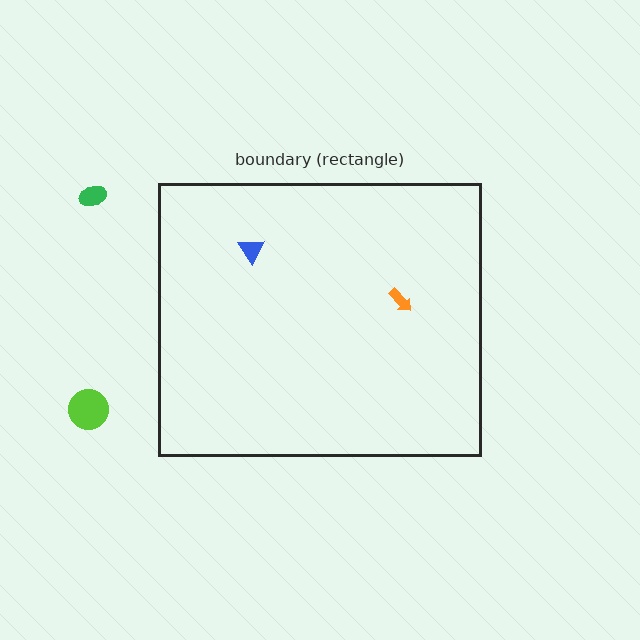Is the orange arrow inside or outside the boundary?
Inside.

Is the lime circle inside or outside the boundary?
Outside.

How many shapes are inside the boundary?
2 inside, 2 outside.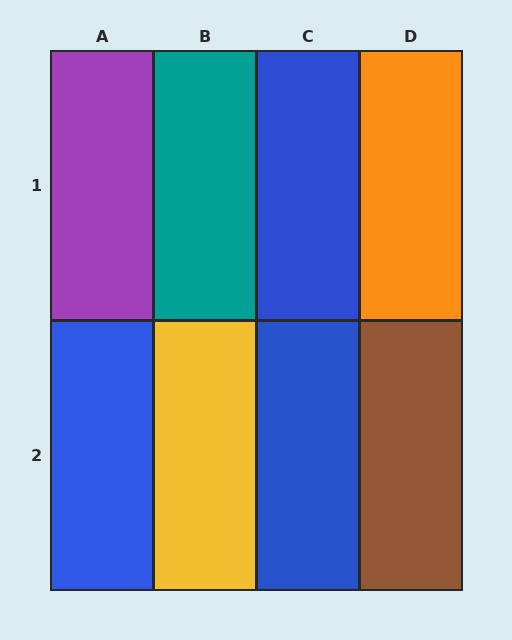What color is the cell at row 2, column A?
Blue.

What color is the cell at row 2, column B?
Yellow.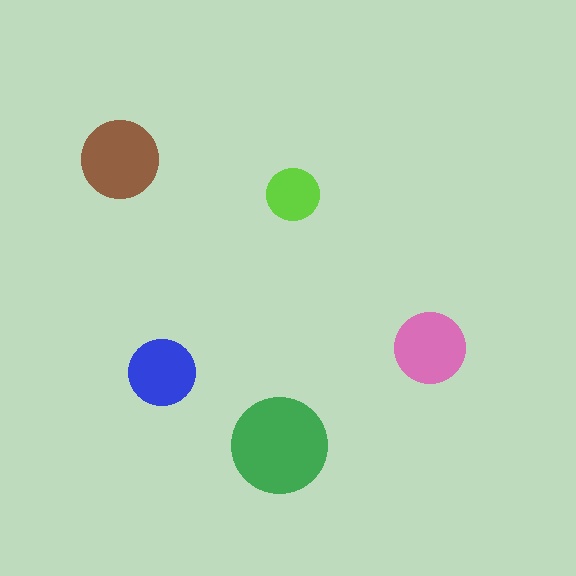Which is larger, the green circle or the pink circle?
The green one.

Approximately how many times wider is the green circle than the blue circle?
About 1.5 times wider.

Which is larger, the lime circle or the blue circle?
The blue one.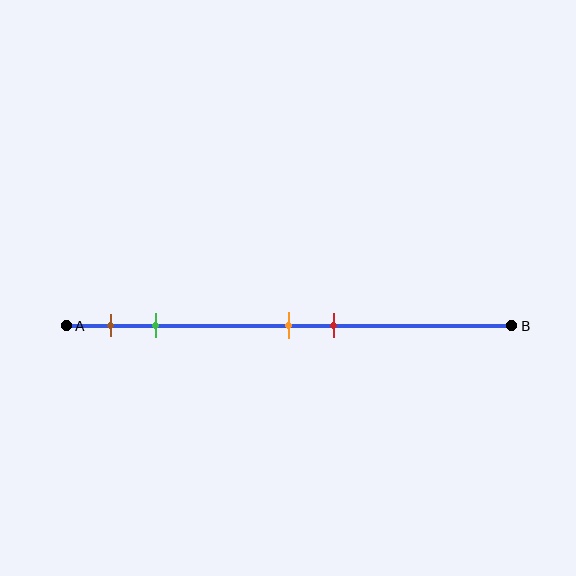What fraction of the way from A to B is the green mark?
The green mark is approximately 20% (0.2) of the way from A to B.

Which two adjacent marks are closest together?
The orange and red marks are the closest adjacent pair.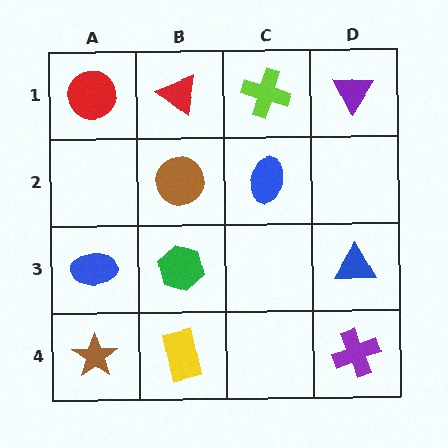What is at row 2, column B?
A brown circle.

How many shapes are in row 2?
2 shapes.